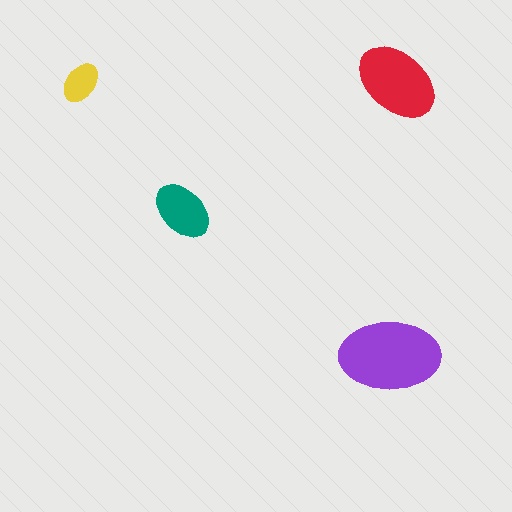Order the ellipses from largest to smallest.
the purple one, the red one, the teal one, the yellow one.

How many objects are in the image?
There are 4 objects in the image.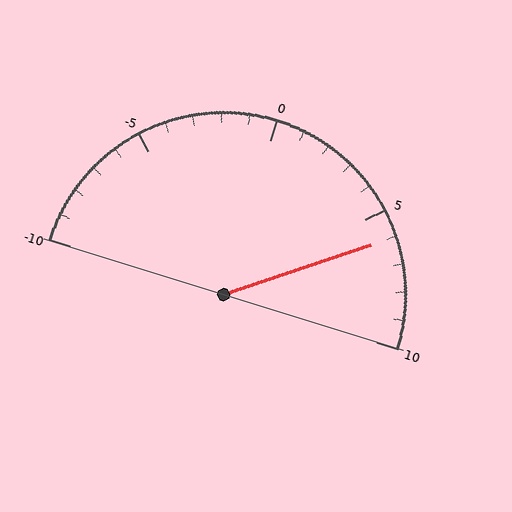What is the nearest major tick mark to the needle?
The nearest major tick mark is 5.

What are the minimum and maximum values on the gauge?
The gauge ranges from -10 to 10.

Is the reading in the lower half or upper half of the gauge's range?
The reading is in the upper half of the range (-10 to 10).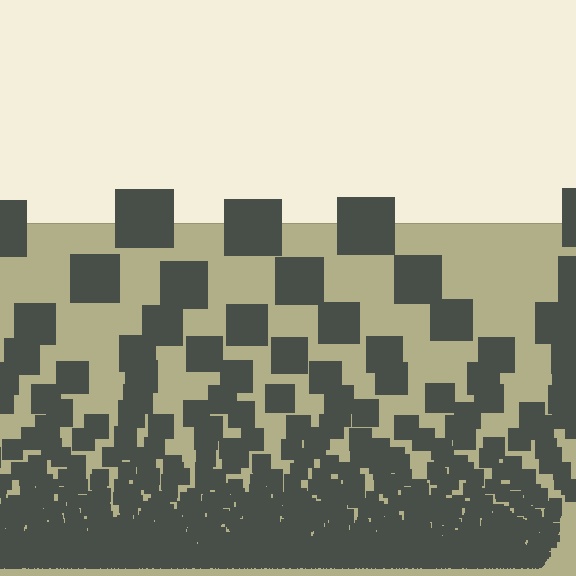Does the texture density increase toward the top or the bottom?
Density increases toward the bottom.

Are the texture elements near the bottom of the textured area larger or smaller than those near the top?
Smaller. The gradient is inverted — elements near the bottom are smaller and denser.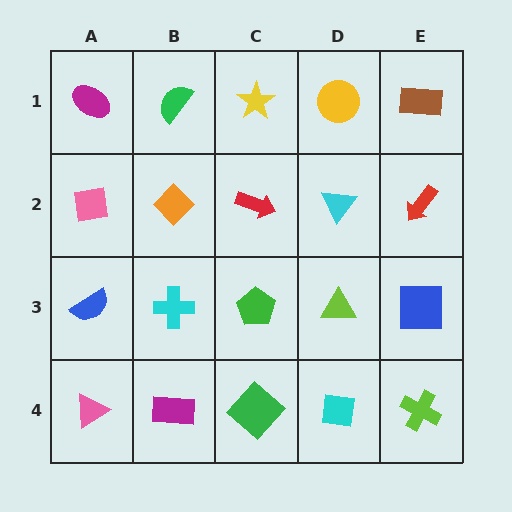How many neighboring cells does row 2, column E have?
3.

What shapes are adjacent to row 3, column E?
A red arrow (row 2, column E), a lime cross (row 4, column E), a lime triangle (row 3, column D).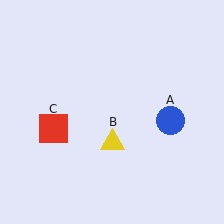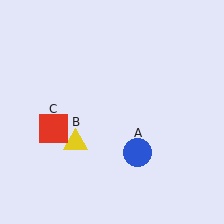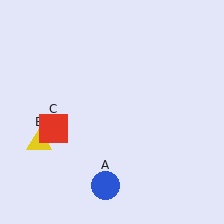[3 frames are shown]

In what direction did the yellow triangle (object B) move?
The yellow triangle (object B) moved left.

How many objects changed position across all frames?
2 objects changed position: blue circle (object A), yellow triangle (object B).